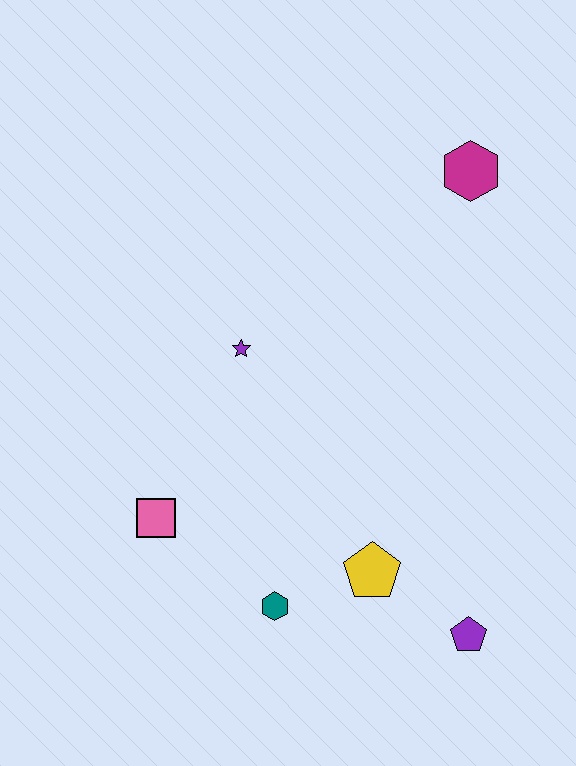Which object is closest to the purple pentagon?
The yellow pentagon is closest to the purple pentagon.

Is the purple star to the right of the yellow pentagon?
No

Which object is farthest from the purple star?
The purple pentagon is farthest from the purple star.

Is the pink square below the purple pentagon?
No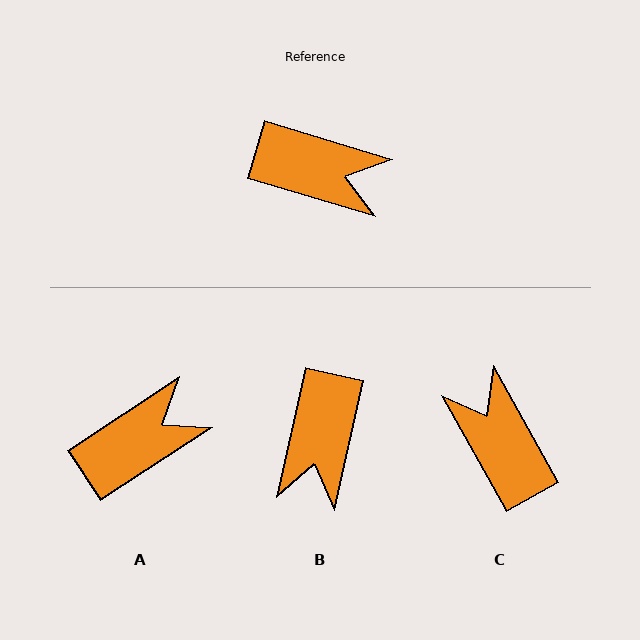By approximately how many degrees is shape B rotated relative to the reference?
Approximately 86 degrees clockwise.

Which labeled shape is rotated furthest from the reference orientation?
C, about 136 degrees away.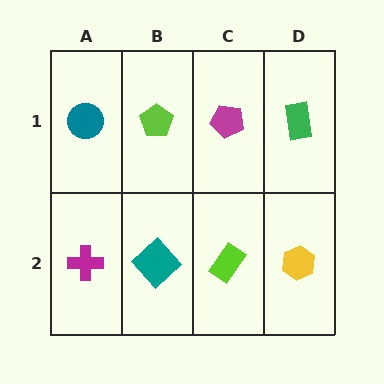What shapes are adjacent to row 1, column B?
A teal diamond (row 2, column B), a teal circle (row 1, column A), a magenta pentagon (row 1, column C).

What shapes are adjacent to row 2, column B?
A lime pentagon (row 1, column B), a magenta cross (row 2, column A), a lime rectangle (row 2, column C).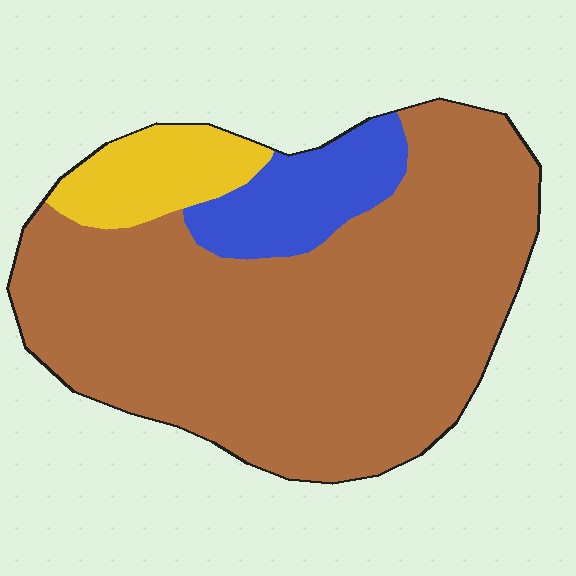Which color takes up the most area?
Brown, at roughly 80%.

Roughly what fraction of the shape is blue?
Blue covers about 10% of the shape.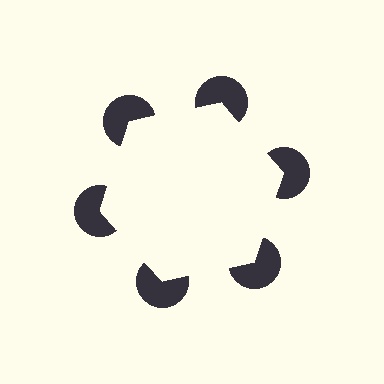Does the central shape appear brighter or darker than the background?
It typically appears slightly brighter than the background, even though no actual brightness change is drawn.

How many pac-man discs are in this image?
There are 6 — one at each vertex of the illusory hexagon.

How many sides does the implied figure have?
6 sides.